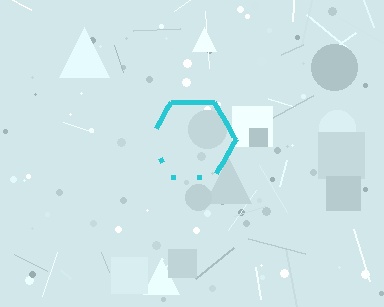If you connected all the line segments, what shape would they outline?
They would outline a hexagon.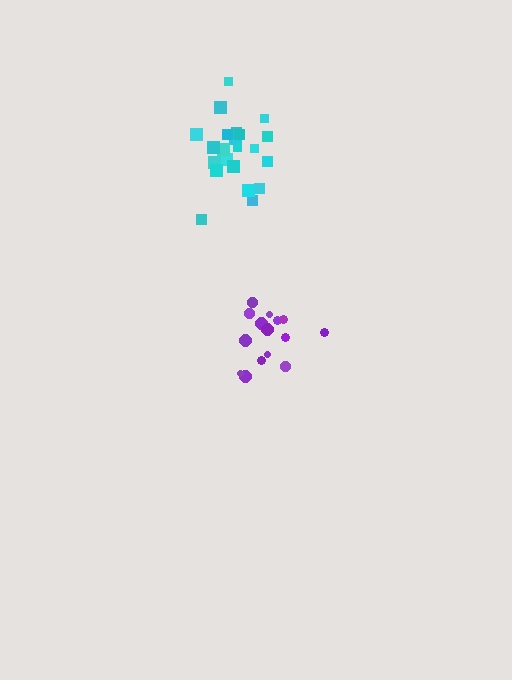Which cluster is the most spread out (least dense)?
Cyan.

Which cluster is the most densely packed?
Purple.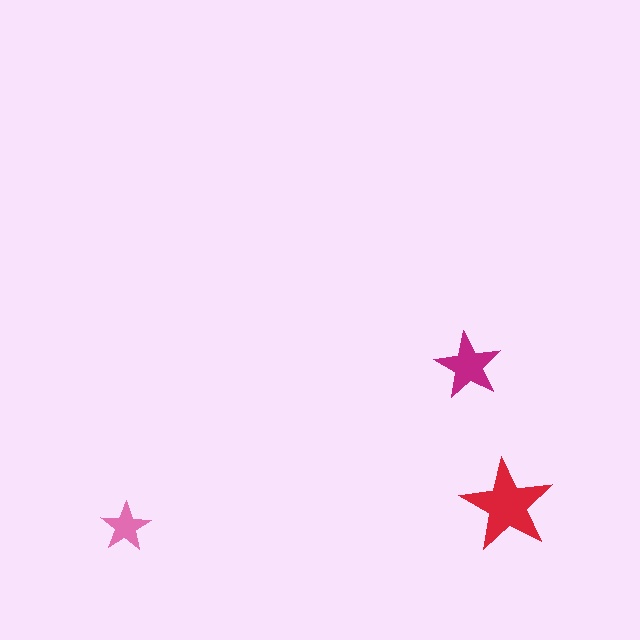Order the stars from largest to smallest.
the red one, the magenta one, the pink one.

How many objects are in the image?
There are 3 objects in the image.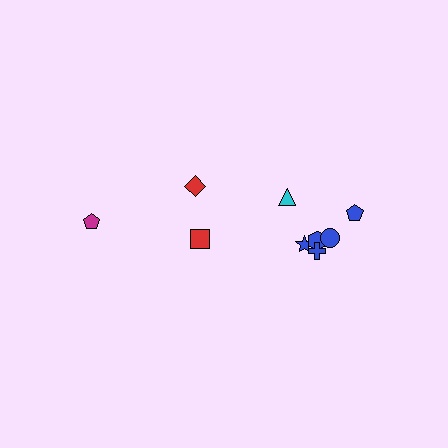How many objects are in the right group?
There are 6 objects.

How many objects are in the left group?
There are 3 objects.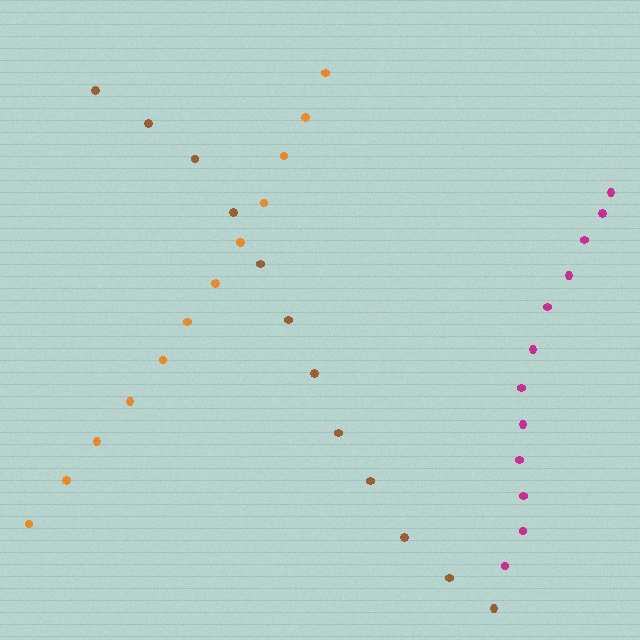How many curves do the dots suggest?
There are 3 distinct paths.